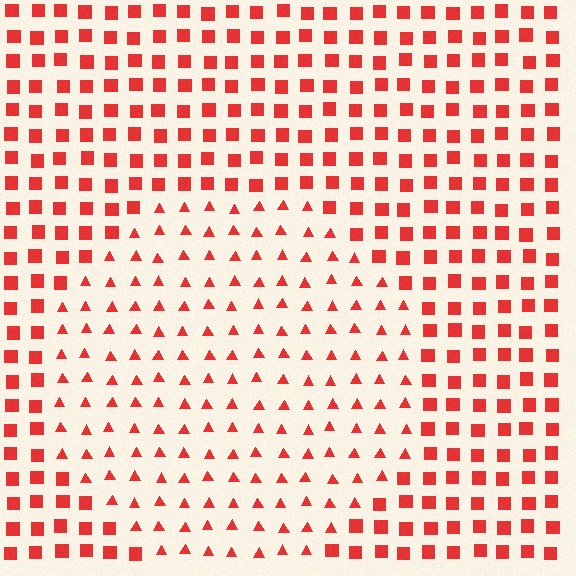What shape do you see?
I see a circle.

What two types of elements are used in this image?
The image uses triangles inside the circle region and squares outside it.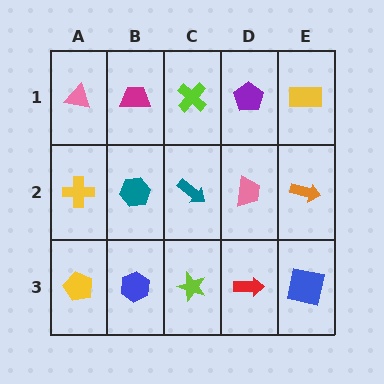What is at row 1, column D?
A purple pentagon.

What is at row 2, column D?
A pink trapezoid.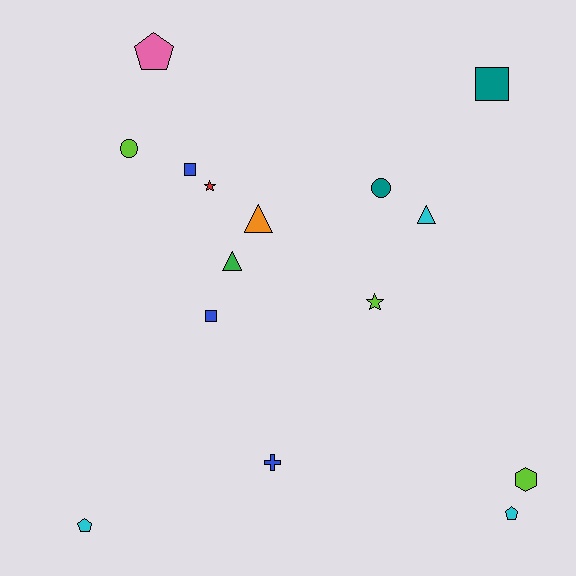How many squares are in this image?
There are 3 squares.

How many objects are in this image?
There are 15 objects.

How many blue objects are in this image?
There are 3 blue objects.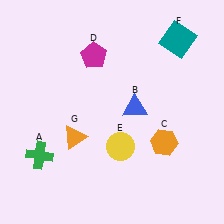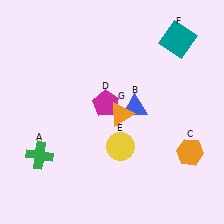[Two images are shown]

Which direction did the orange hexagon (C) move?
The orange hexagon (C) moved right.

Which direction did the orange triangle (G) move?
The orange triangle (G) moved right.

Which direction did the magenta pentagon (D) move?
The magenta pentagon (D) moved down.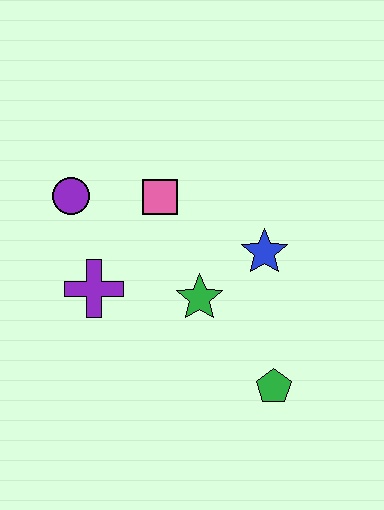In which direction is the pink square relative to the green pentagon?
The pink square is above the green pentagon.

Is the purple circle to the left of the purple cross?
Yes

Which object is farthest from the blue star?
The purple circle is farthest from the blue star.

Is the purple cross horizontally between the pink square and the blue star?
No